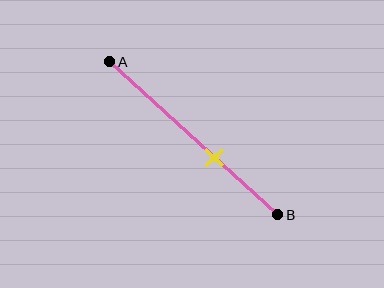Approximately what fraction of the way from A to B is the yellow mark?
The yellow mark is approximately 60% of the way from A to B.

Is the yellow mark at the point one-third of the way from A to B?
No, the mark is at about 60% from A, not at the 33% one-third point.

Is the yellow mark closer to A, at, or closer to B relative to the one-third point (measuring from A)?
The yellow mark is closer to point B than the one-third point of segment AB.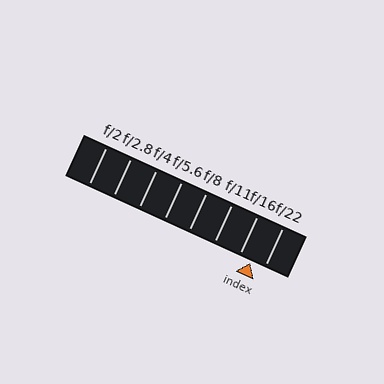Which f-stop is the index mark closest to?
The index mark is closest to f/16.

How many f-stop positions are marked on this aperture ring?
There are 8 f-stop positions marked.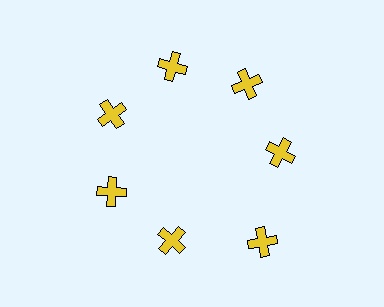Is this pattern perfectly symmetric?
No. The 7 yellow crosses are arranged in a ring, but one element near the 5 o'clock position is pushed outward from the center, breaking the 7-fold rotational symmetry.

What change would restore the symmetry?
The symmetry would be restored by moving it inward, back onto the ring so that all 7 crosses sit at equal angles and equal distance from the center.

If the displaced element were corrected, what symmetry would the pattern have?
It would have 7-fold rotational symmetry — the pattern would map onto itself every 51 degrees.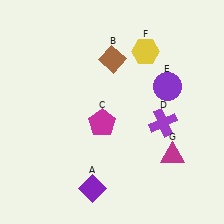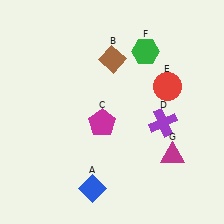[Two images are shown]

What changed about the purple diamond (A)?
In Image 1, A is purple. In Image 2, it changed to blue.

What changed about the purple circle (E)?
In Image 1, E is purple. In Image 2, it changed to red.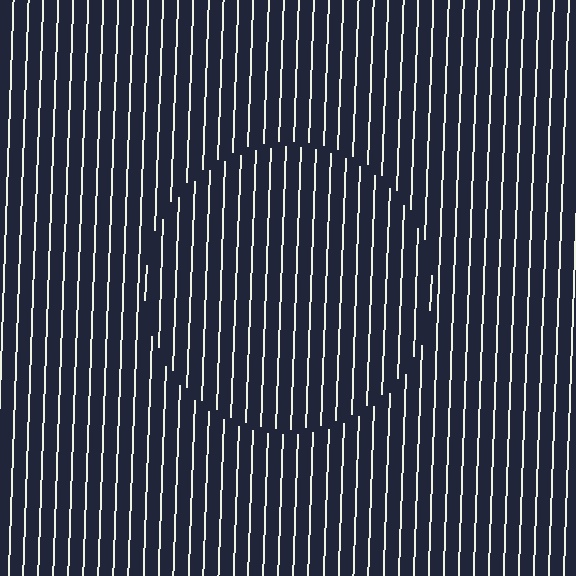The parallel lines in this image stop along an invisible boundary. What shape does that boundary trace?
An illusory circle. The interior of the shape contains the same grating, shifted by half a period — the contour is defined by the phase discontinuity where line-ends from the inner and outer gratings abut.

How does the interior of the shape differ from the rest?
The interior of the shape contains the same grating, shifted by half a period — the contour is defined by the phase discontinuity where line-ends from the inner and outer gratings abut.